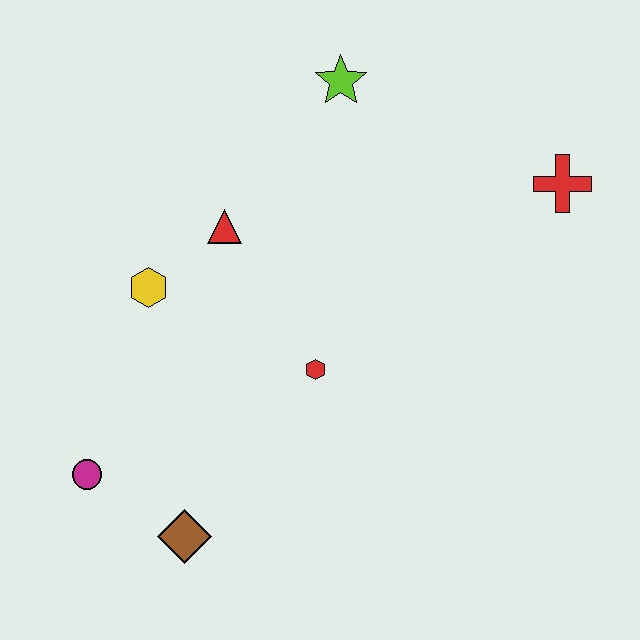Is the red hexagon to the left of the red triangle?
No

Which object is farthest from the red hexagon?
The red cross is farthest from the red hexagon.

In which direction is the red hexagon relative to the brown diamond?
The red hexagon is above the brown diamond.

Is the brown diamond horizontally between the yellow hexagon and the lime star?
Yes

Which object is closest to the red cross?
The lime star is closest to the red cross.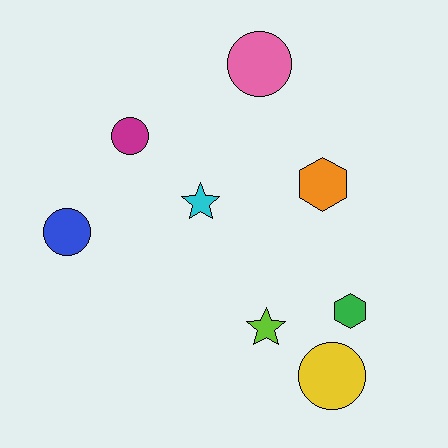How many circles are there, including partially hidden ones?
There are 4 circles.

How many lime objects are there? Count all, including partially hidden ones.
There is 1 lime object.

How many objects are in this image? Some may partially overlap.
There are 8 objects.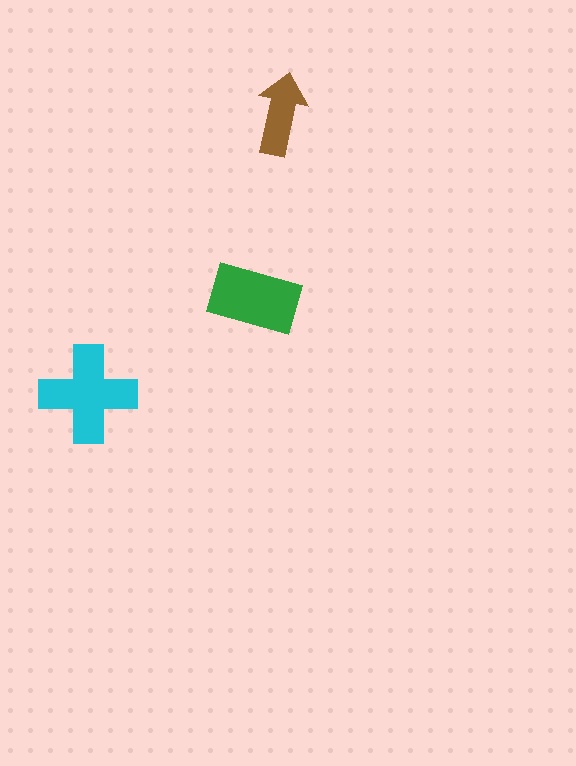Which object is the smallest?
The brown arrow.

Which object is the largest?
The cyan cross.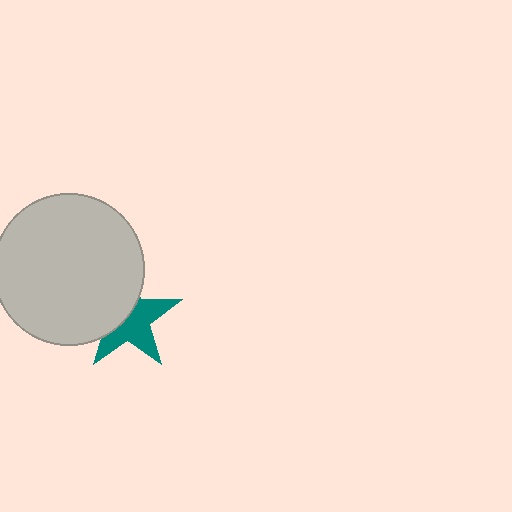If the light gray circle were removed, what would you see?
You would see the complete teal star.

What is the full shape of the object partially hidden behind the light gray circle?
The partially hidden object is a teal star.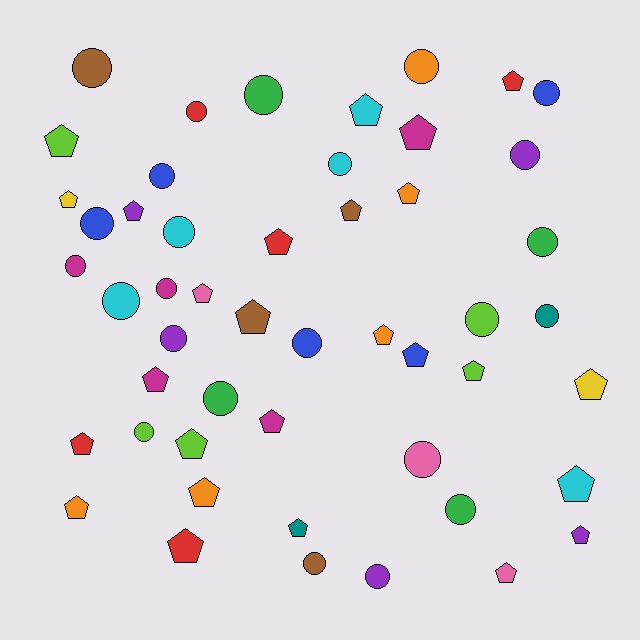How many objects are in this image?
There are 50 objects.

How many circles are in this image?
There are 24 circles.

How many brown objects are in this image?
There are 4 brown objects.